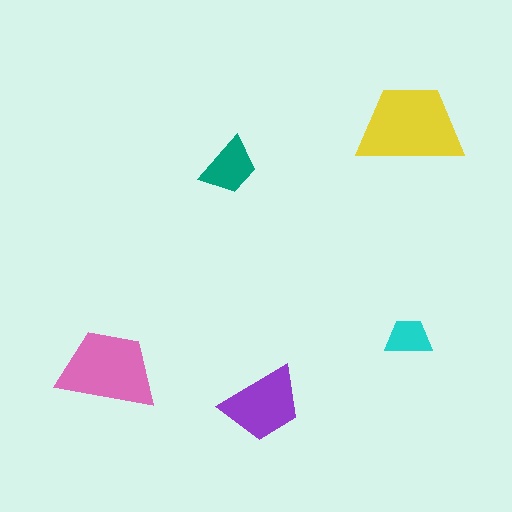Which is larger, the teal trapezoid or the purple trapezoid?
The purple one.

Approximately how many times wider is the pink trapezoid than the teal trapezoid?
About 1.5 times wider.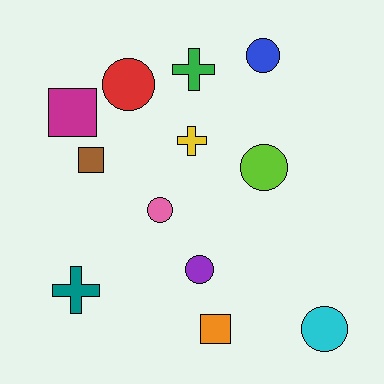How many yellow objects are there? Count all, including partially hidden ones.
There is 1 yellow object.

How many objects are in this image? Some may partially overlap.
There are 12 objects.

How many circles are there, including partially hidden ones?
There are 6 circles.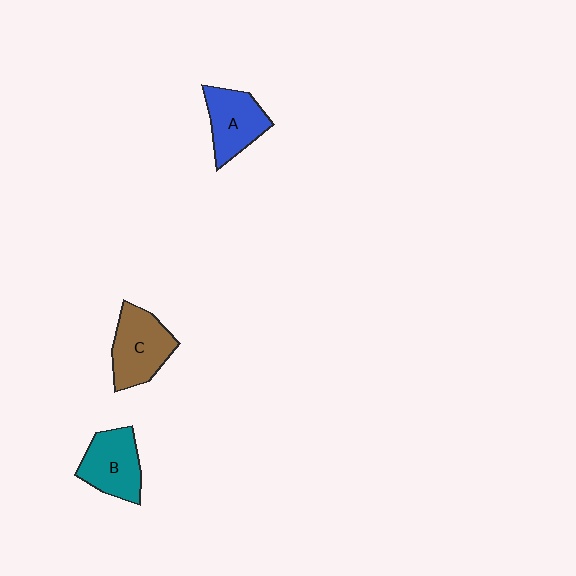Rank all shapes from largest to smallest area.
From largest to smallest: C (brown), B (teal), A (blue).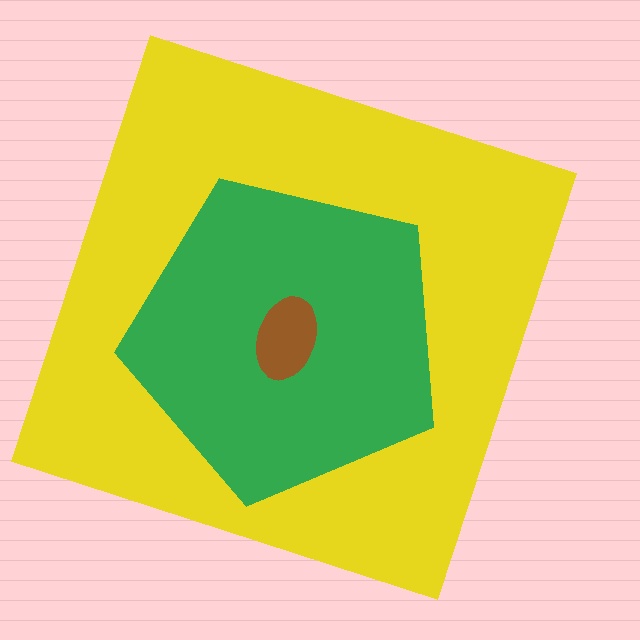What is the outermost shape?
The yellow square.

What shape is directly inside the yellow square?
The green pentagon.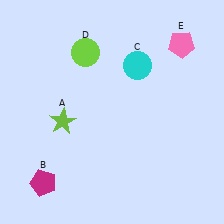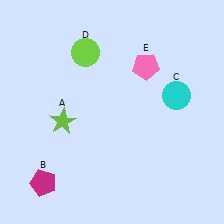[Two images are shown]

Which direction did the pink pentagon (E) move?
The pink pentagon (E) moved left.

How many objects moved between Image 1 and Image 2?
2 objects moved between the two images.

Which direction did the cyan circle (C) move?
The cyan circle (C) moved right.